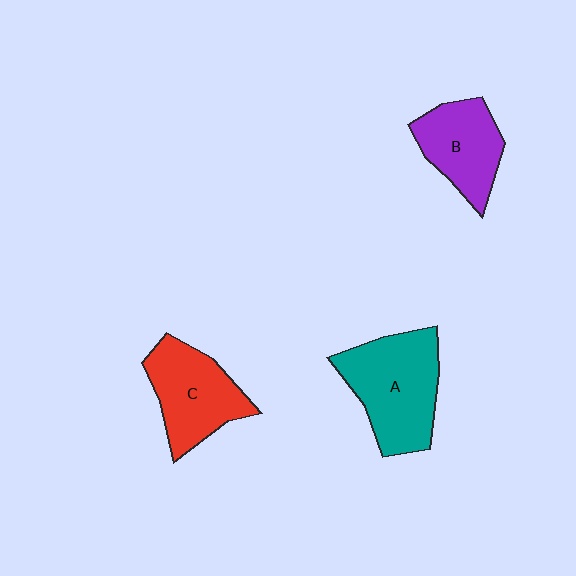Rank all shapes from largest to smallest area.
From largest to smallest: A (teal), C (red), B (purple).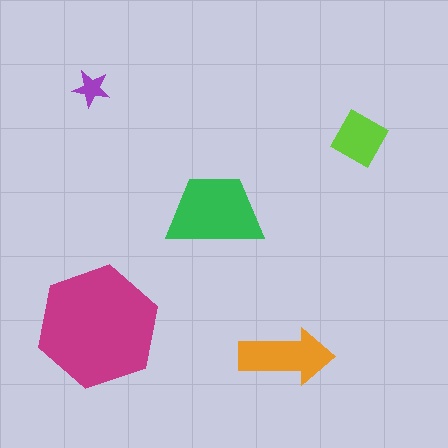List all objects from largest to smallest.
The magenta hexagon, the green trapezoid, the orange arrow, the lime diamond, the purple star.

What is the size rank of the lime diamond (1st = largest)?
4th.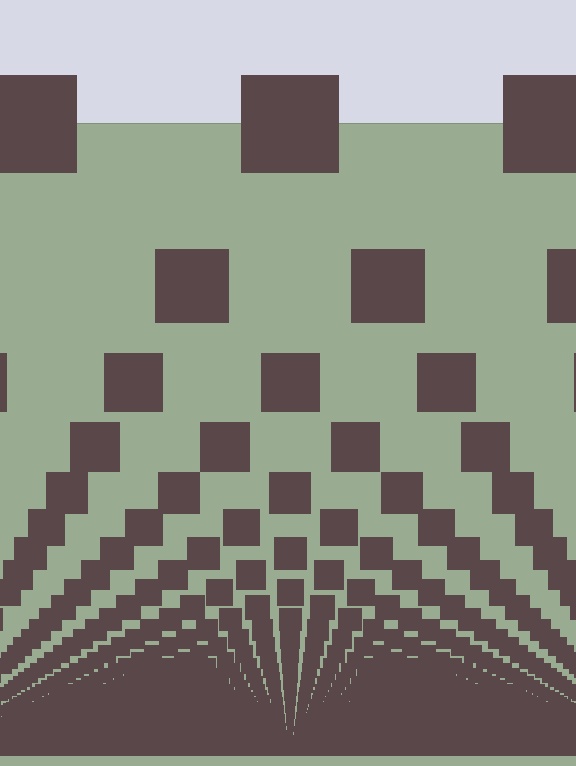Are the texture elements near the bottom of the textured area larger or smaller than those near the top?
Smaller. The gradient is inverted — elements near the bottom are smaller and denser.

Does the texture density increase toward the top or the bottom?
Density increases toward the bottom.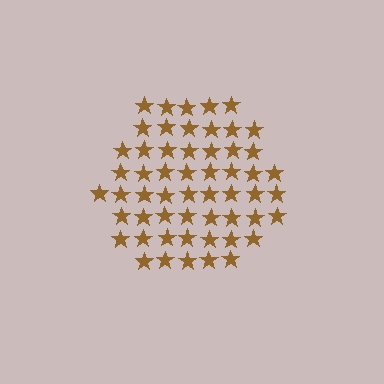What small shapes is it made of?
It is made of small stars.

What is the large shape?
The large shape is a hexagon.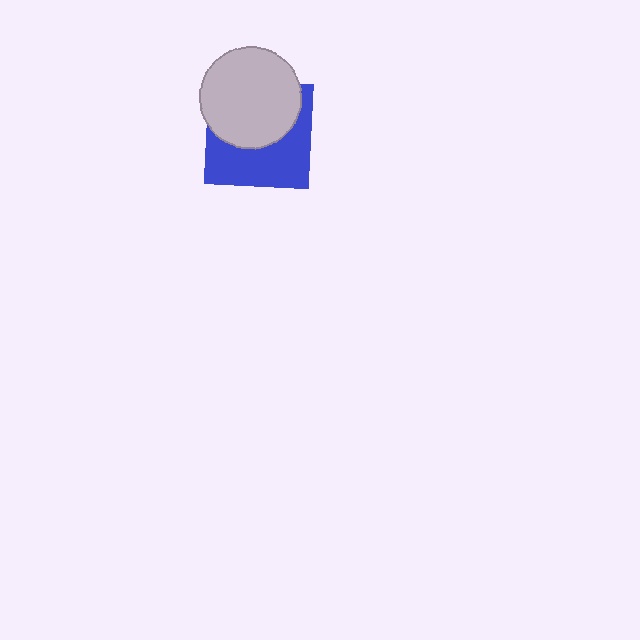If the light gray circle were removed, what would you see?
You would see the complete blue square.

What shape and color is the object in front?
The object in front is a light gray circle.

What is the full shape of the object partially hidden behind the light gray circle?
The partially hidden object is a blue square.